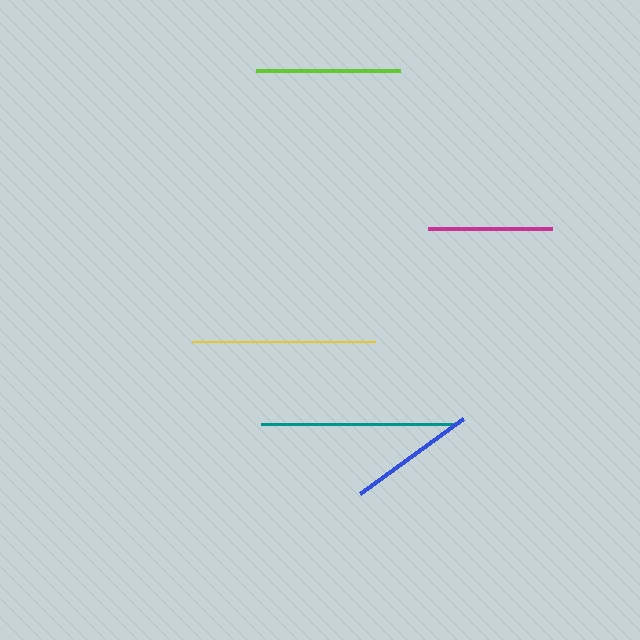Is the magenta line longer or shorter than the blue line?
The blue line is longer than the magenta line.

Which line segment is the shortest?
The magenta line is the shortest at approximately 124 pixels.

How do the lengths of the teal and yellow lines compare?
The teal and yellow lines are approximately the same length.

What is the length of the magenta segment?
The magenta segment is approximately 124 pixels long.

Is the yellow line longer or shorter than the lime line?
The yellow line is longer than the lime line.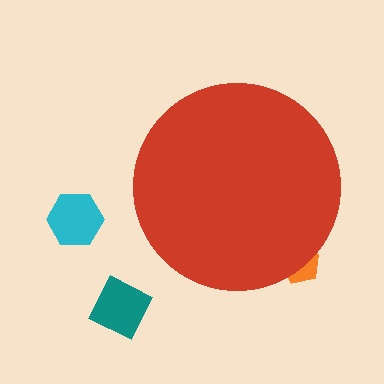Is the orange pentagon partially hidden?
Yes, the orange pentagon is partially hidden behind the red circle.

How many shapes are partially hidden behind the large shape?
1 shape is partially hidden.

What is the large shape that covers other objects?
A red circle.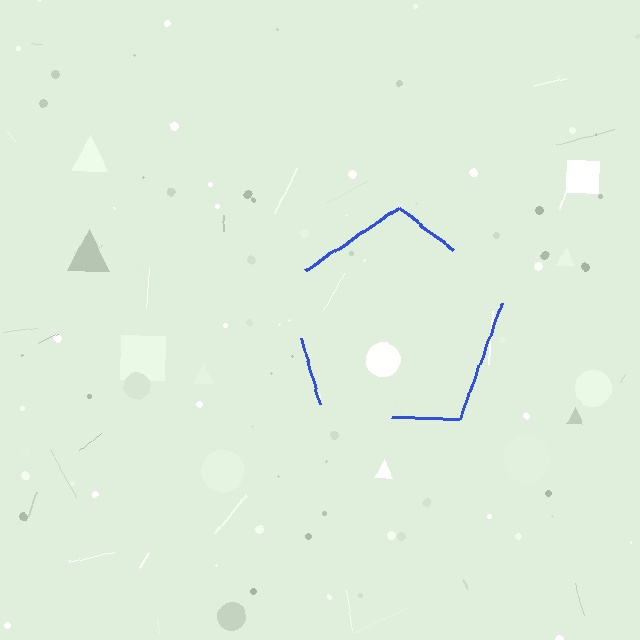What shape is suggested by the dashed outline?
The dashed outline suggests a pentagon.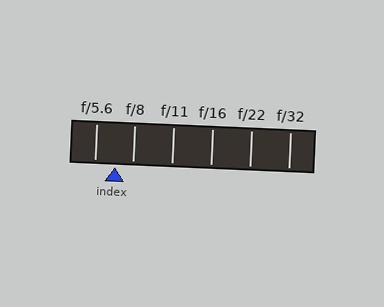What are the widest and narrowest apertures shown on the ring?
The widest aperture shown is f/5.6 and the narrowest is f/32.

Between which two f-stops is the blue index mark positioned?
The index mark is between f/5.6 and f/8.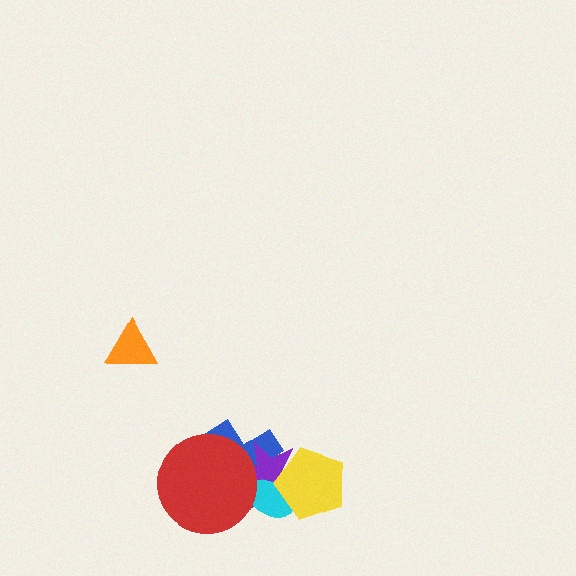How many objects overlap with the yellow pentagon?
2 objects overlap with the yellow pentagon.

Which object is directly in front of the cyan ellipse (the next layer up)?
The yellow pentagon is directly in front of the cyan ellipse.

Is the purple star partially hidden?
Yes, it is partially covered by another shape.